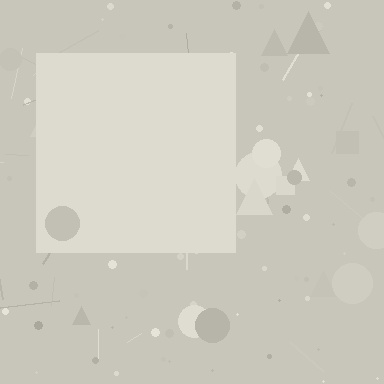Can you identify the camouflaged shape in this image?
The camouflaged shape is a square.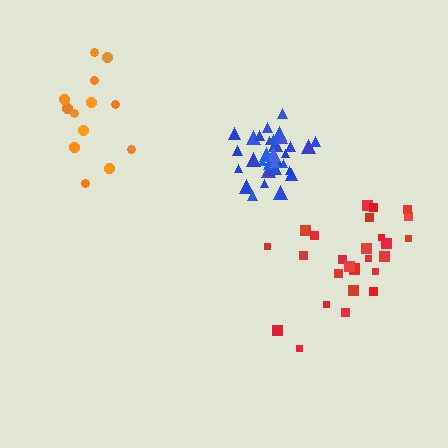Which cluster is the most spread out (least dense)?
Orange.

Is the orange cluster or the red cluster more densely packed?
Red.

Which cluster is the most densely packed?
Blue.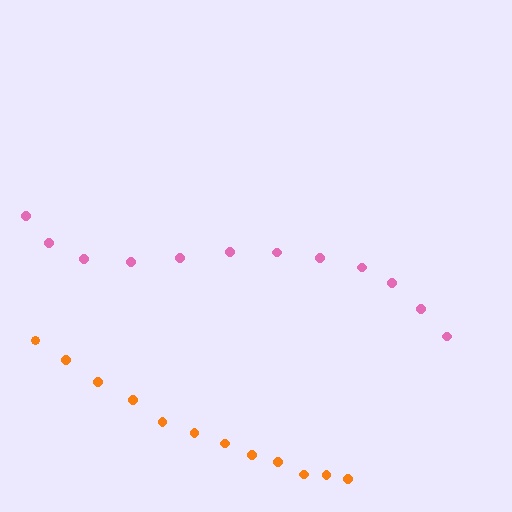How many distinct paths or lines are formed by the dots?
There are 2 distinct paths.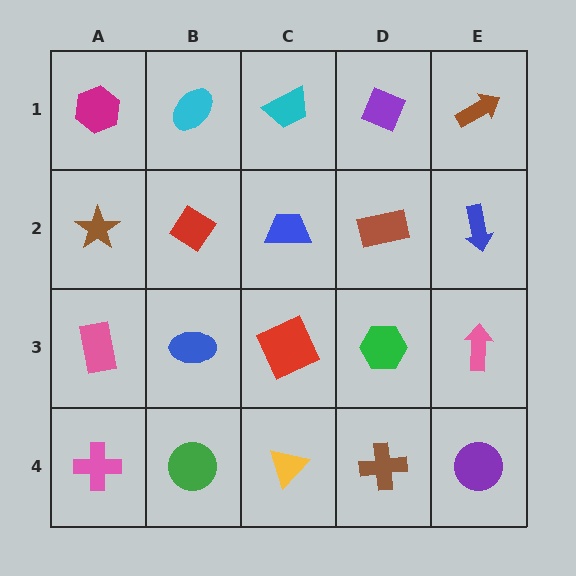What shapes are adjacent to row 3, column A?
A brown star (row 2, column A), a pink cross (row 4, column A), a blue ellipse (row 3, column B).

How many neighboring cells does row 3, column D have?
4.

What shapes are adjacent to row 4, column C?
A red square (row 3, column C), a green circle (row 4, column B), a brown cross (row 4, column D).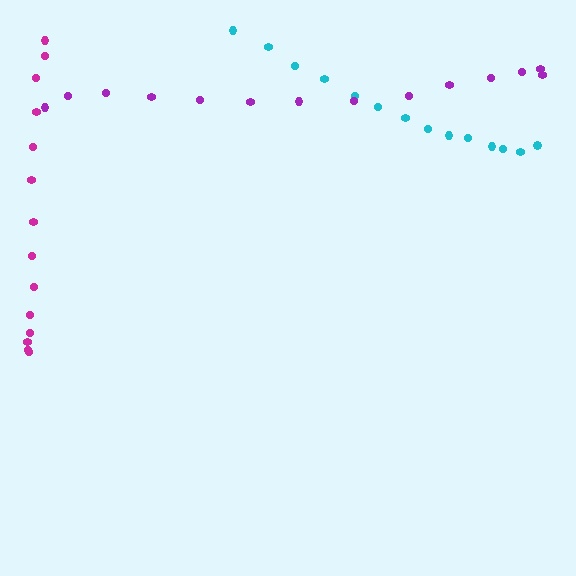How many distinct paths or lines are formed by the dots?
There are 3 distinct paths.